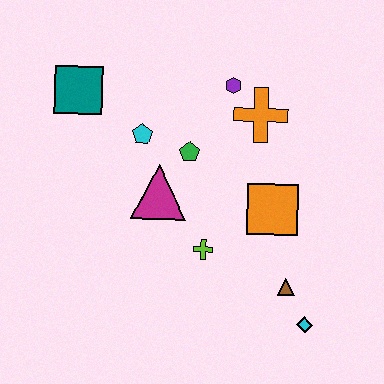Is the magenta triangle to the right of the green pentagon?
No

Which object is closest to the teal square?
The cyan pentagon is closest to the teal square.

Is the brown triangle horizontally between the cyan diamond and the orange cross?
Yes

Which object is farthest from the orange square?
The teal square is farthest from the orange square.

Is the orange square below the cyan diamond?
No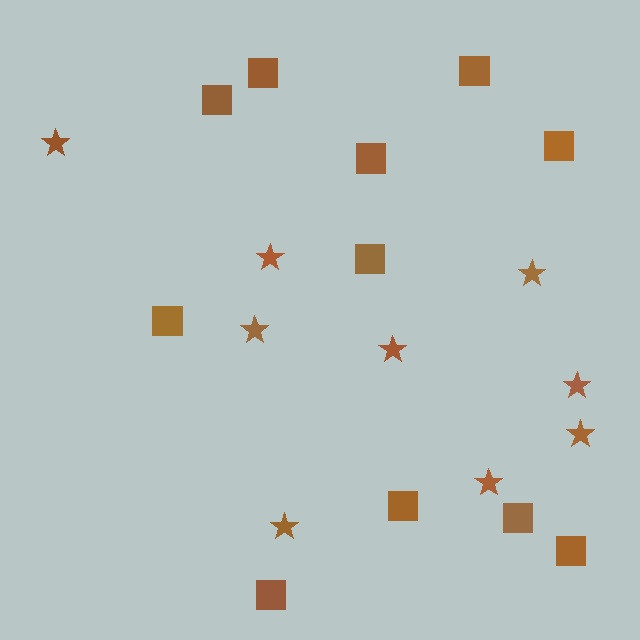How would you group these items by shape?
There are 2 groups: one group of stars (9) and one group of squares (11).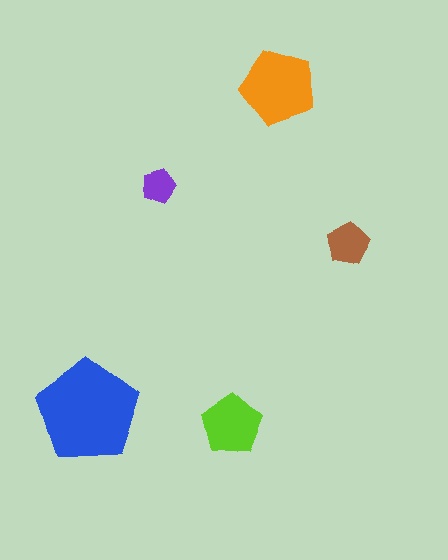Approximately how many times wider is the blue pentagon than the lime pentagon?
About 1.5 times wider.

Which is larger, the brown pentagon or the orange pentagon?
The orange one.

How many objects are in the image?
There are 5 objects in the image.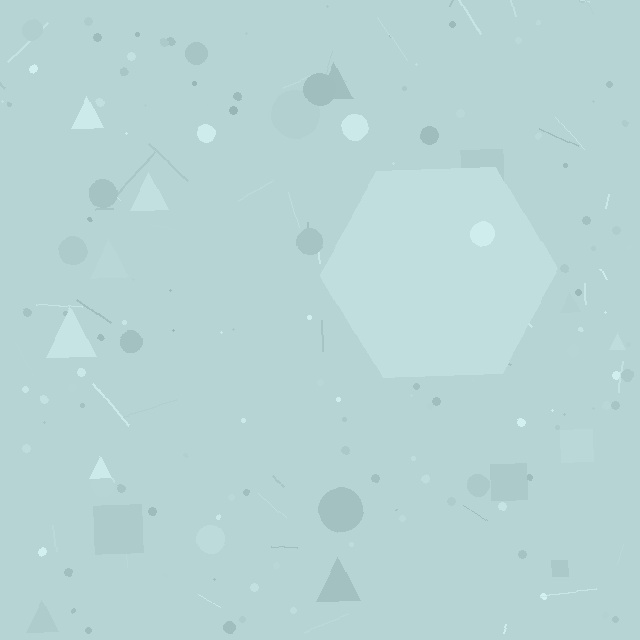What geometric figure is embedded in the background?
A hexagon is embedded in the background.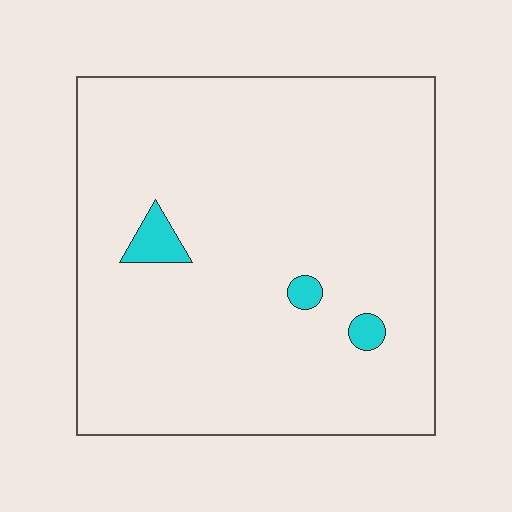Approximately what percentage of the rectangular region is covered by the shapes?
Approximately 5%.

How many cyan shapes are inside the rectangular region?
3.